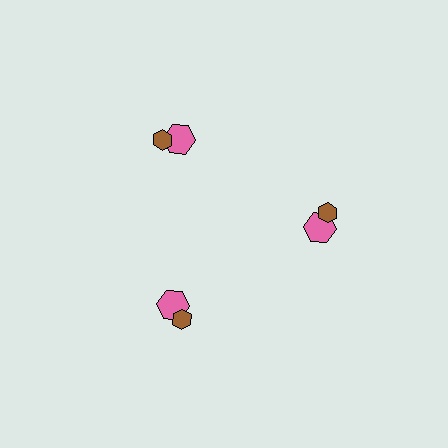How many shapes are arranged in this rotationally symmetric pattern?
There are 6 shapes, arranged in 3 groups of 2.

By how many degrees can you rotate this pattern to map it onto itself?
The pattern maps onto itself every 120 degrees of rotation.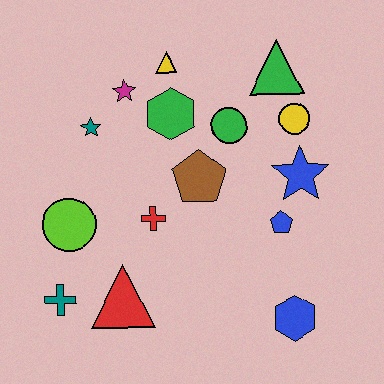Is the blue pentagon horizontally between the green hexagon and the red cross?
No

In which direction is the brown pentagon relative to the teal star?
The brown pentagon is to the right of the teal star.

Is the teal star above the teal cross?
Yes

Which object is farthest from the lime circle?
The green triangle is farthest from the lime circle.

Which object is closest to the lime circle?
The teal cross is closest to the lime circle.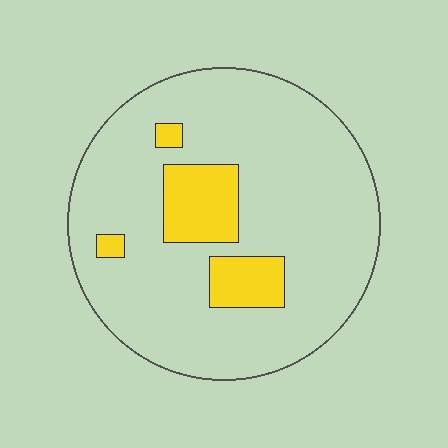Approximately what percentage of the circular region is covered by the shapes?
Approximately 15%.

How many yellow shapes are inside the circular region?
4.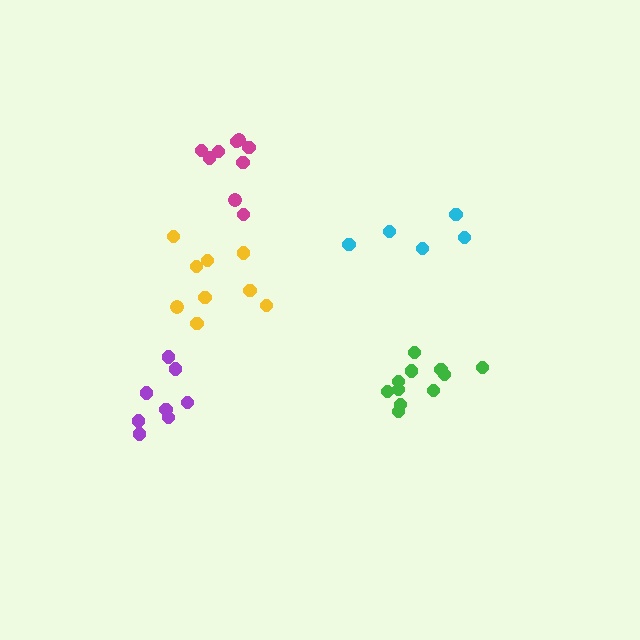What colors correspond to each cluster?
The clusters are colored: yellow, purple, cyan, green, magenta.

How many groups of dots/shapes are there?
There are 5 groups.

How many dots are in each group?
Group 1: 9 dots, Group 2: 8 dots, Group 3: 5 dots, Group 4: 11 dots, Group 5: 9 dots (42 total).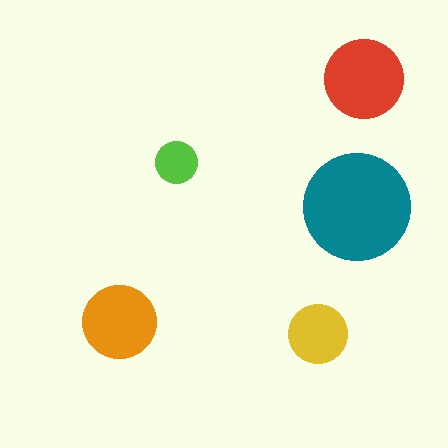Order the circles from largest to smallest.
the teal one, the red one, the orange one, the yellow one, the lime one.